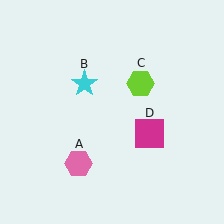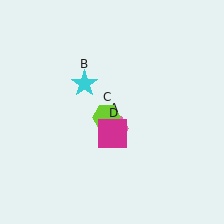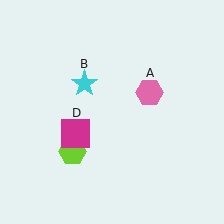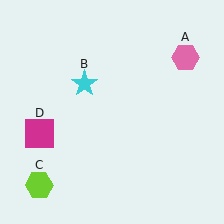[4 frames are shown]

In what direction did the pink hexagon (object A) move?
The pink hexagon (object A) moved up and to the right.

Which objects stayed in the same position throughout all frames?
Cyan star (object B) remained stationary.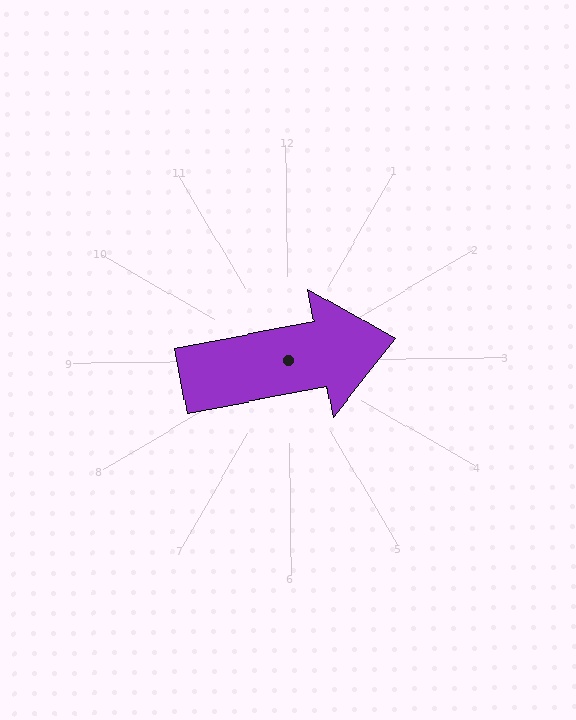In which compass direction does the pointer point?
East.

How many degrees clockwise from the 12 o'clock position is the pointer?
Approximately 79 degrees.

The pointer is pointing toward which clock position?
Roughly 3 o'clock.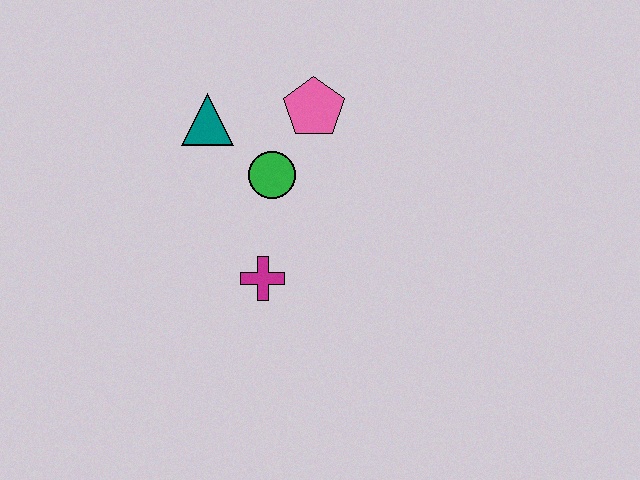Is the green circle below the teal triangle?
Yes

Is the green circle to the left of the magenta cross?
No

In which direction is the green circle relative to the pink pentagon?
The green circle is below the pink pentagon.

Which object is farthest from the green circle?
The magenta cross is farthest from the green circle.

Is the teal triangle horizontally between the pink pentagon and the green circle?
No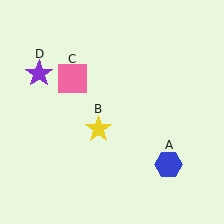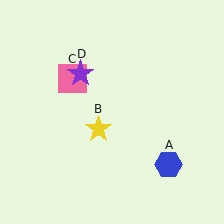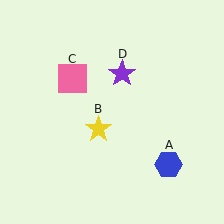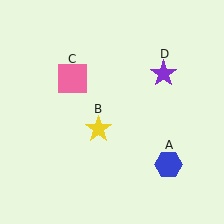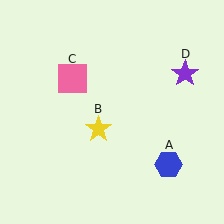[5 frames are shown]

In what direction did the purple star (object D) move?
The purple star (object D) moved right.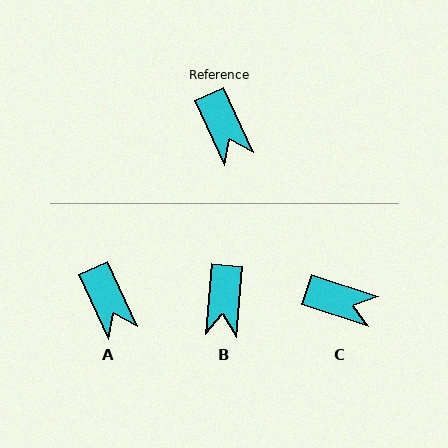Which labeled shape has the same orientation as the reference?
A.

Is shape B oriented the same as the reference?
No, it is off by about 29 degrees.